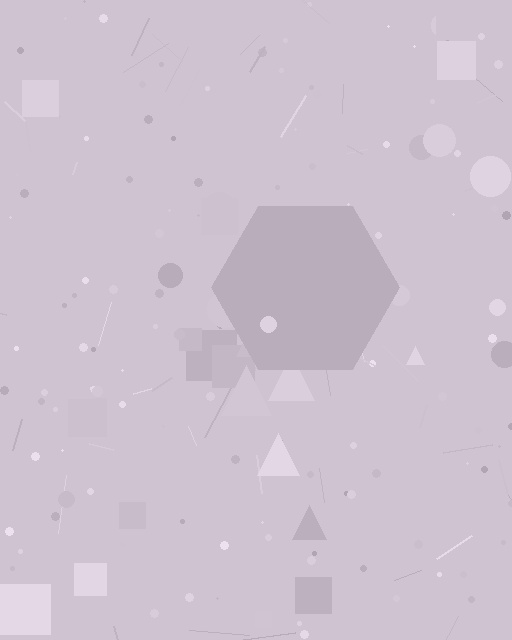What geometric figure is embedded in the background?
A hexagon is embedded in the background.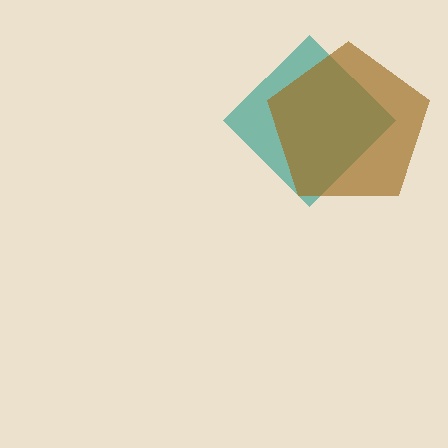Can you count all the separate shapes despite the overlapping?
Yes, there are 2 separate shapes.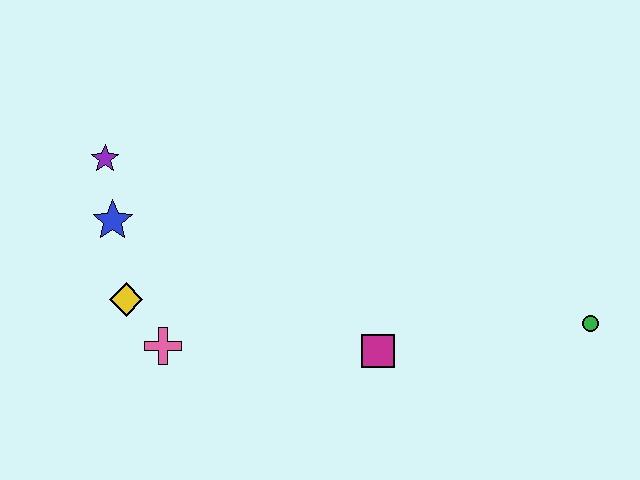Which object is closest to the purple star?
The blue star is closest to the purple star.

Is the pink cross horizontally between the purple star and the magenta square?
Yes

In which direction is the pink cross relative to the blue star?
The pink cross is below the blue star.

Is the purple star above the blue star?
Yes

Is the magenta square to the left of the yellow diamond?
No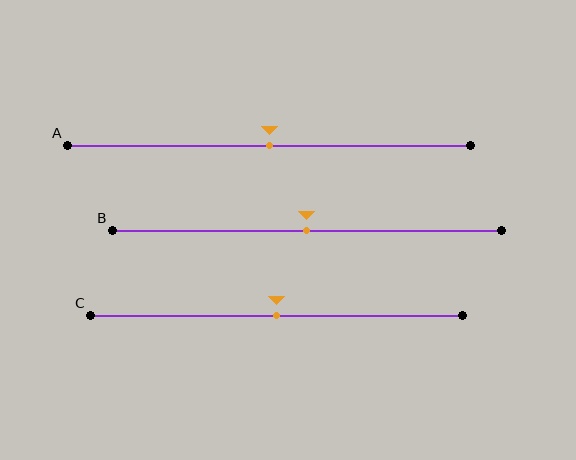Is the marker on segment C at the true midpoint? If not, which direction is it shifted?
Yes, the marker on segment C is at the true midpoint.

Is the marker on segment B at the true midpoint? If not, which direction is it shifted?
Yes, the marker on segment B is at the true midpoint.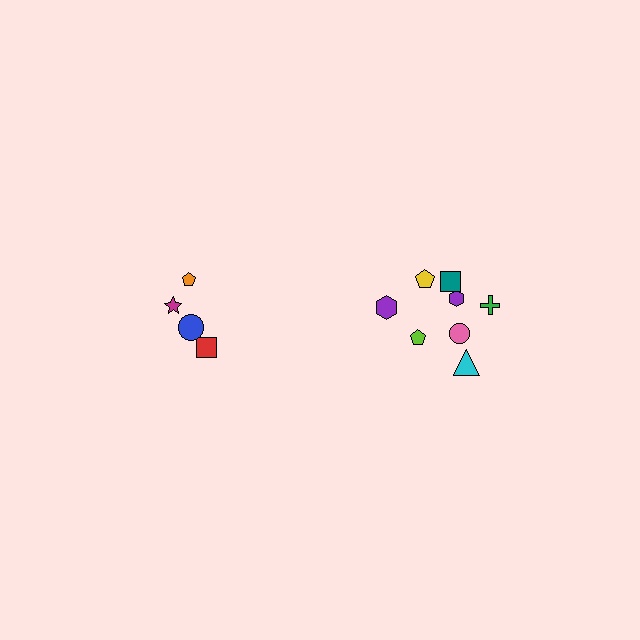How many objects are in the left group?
There are 4 objects.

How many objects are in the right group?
There are 8 objects.